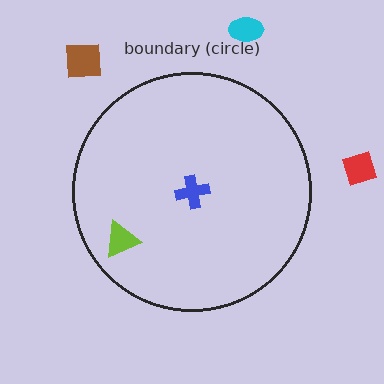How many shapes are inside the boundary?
2 inside, 3 outside.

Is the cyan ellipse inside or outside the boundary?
Outside.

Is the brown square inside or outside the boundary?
Outside.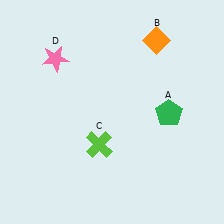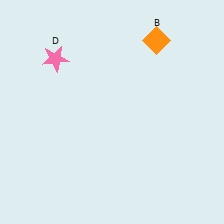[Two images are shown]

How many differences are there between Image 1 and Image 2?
There are 2 differences between the two images.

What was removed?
The lime cross (C), the green pentagon (A) were removed in Image 2.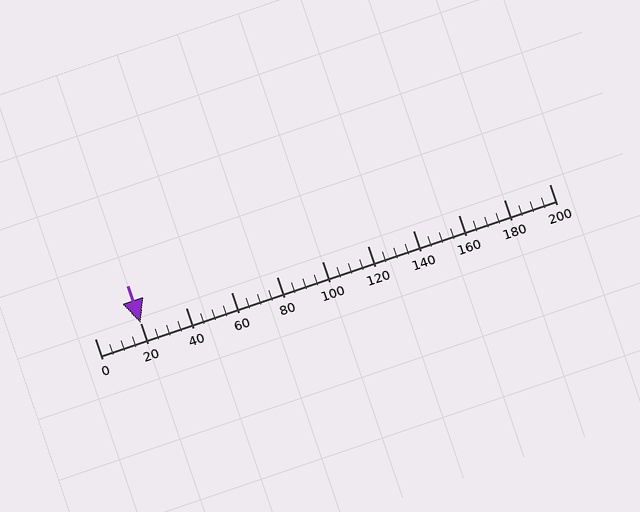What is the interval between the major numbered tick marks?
The major tick marks are spaced 20 units apart.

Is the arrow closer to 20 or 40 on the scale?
The arrow is closer to 20.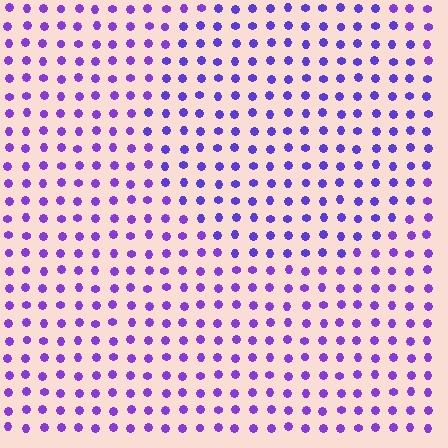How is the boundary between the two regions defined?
The boundary is defined purely by a slight shift in hue (about 17 degrees). Spacing, size, and orientation are identical on both sides.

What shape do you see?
I see a circle.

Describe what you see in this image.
The image is filled with small purple elements in a uniform arrangement. A circle-shaped region is visible where the elements are tinted to a slightly different hue, forming a subtle color boundary.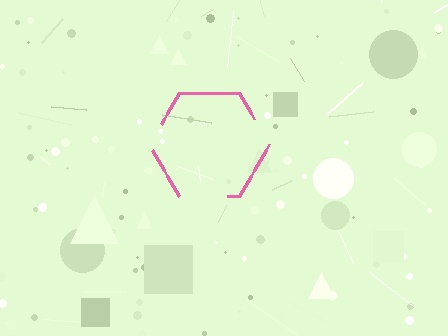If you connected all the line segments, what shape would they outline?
They would outline a hexagon.